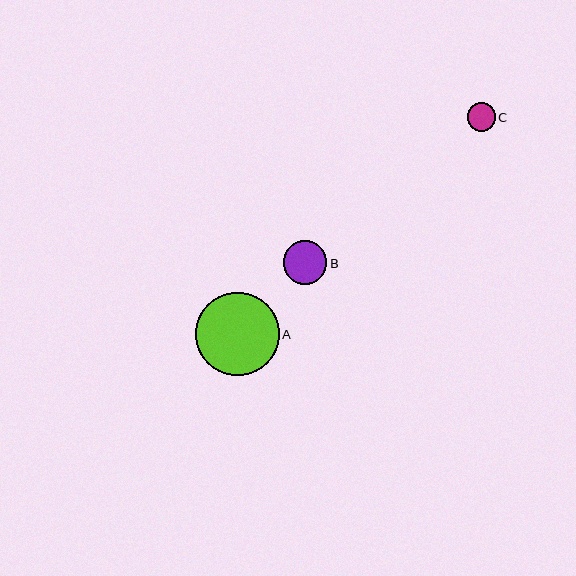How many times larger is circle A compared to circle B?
Circle A is approximately 1.9 times the size of circle B.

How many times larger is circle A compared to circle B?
Circle A is approximately 1.9 times the size of circle B.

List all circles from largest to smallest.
From largest to smallest: A, B, C.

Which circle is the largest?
Circle A is the largest with a size of approximately 83 pixels.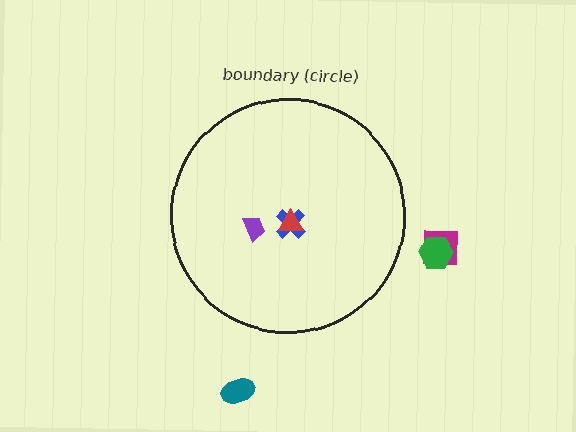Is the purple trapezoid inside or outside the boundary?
Inside.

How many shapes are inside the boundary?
3 inside, 3 outside.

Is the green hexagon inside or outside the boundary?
Outside.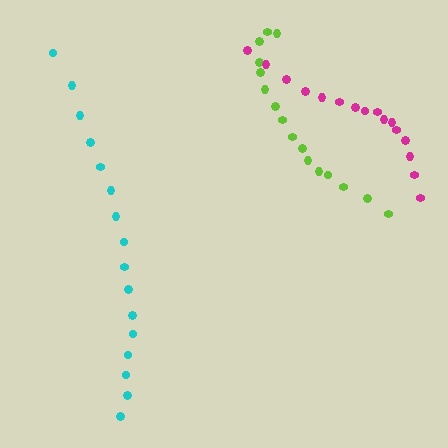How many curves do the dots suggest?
There are 3 distinct paths.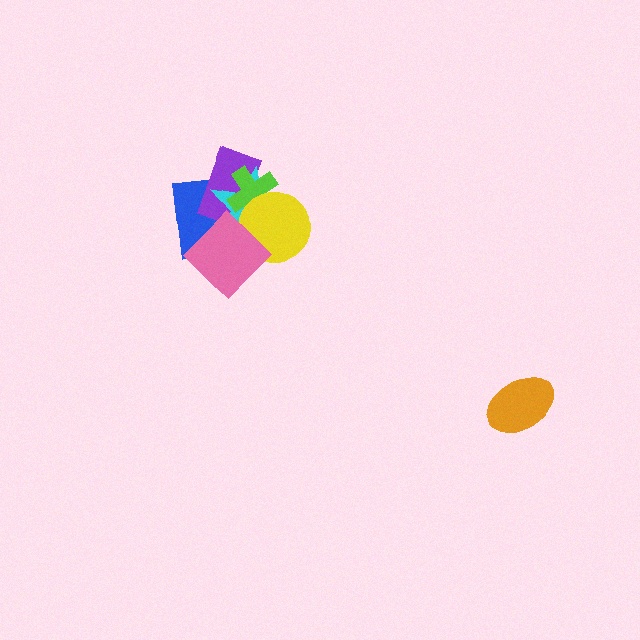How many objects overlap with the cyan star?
5 objects overlap with the cyan star.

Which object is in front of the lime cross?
The yellow circle is in front of the lime cross.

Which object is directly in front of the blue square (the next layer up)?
The purple rectangle is directly in front of the blue square.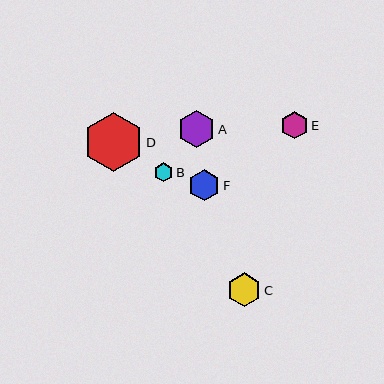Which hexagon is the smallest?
Hexagon B is the smallest with a size of approximately 19 pixels.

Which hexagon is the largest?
Hexagon D is the largest with a size of approximately 59 pixels.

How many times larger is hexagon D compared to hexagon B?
Hexagon D is approximately 3.1 times the size of hexagon B.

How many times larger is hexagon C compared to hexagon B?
Hexagon C is approximately 1.8 times the size of hexagon B.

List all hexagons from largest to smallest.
From largest to smallest: D, A, C, F, E, B.